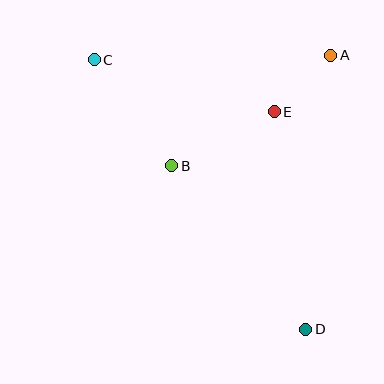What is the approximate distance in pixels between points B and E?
The distance between B and E is approximately 116 pixels.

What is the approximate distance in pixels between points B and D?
The distance between B and D is approximately 211 pixels.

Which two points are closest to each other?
Points A and E are closest to each other.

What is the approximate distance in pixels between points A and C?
The distance between A and C is approximately 236 pixels.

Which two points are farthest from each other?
Points C and D are farthest from each other.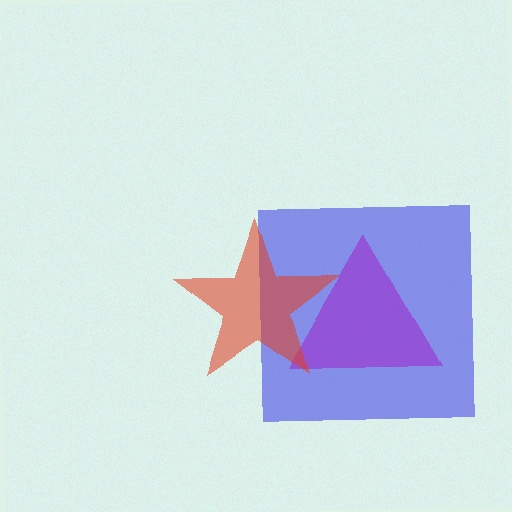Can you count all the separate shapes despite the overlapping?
Yes, there are 3 separate shapes.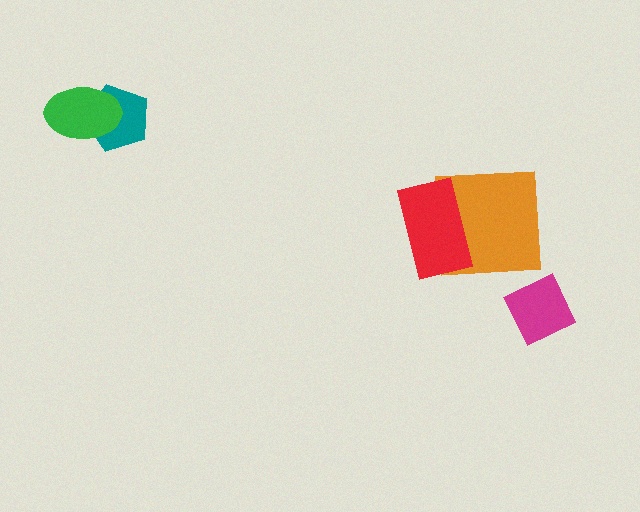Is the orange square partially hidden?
Yes, it is partially covered by another shape.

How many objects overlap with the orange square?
1 object overlaps with the orange square.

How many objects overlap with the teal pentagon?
1 object overlaps with the teal pentagon.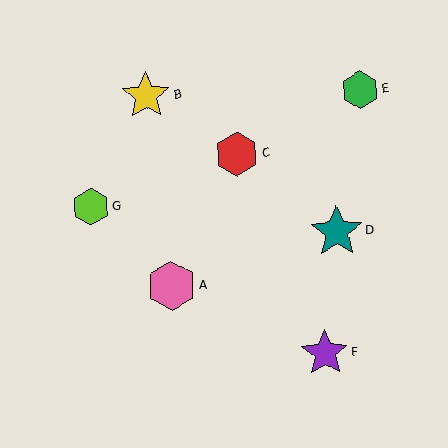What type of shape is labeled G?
Shape G is a lime hexagon.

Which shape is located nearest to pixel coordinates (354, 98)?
The green hexagon (labeled E) at (360, 90) is nearest to that location.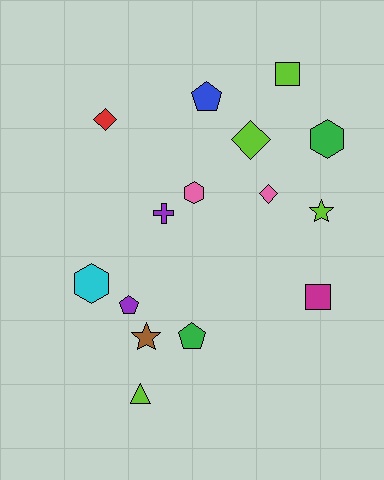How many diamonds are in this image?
There are 3 diamonds.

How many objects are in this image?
There are 15 objects.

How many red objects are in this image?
There is 1 red object.